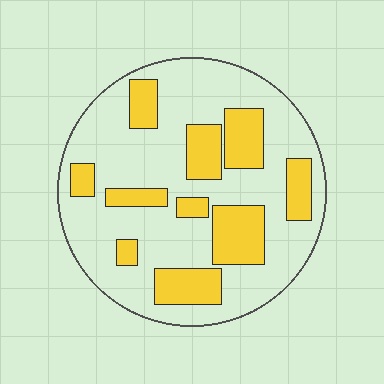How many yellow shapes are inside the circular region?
10.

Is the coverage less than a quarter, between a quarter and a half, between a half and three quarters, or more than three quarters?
Between a quarter and a half.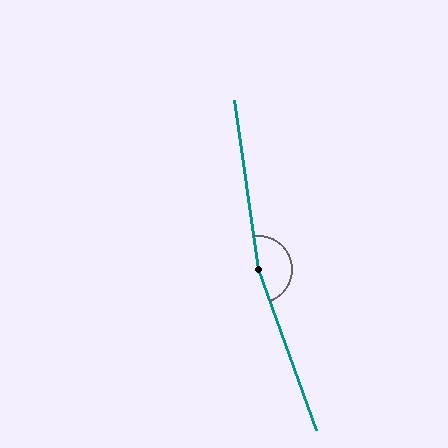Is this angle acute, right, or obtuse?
It is obtuse.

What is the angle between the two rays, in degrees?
Approximately 169 degrees.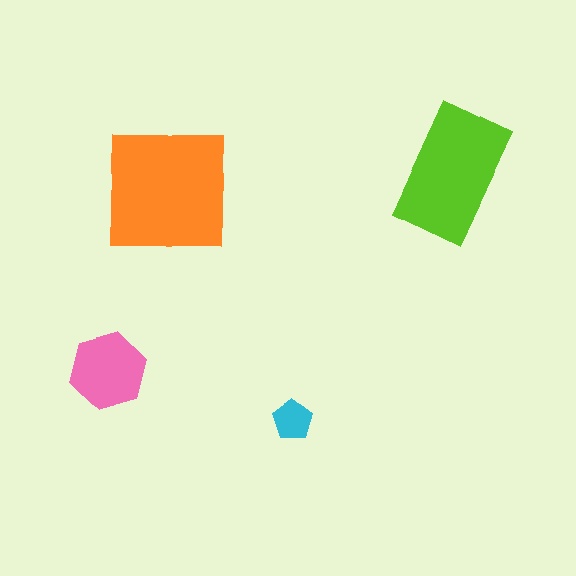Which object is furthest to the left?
The pink hexagon is leftmost.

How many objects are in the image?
There are 4 objects in the image.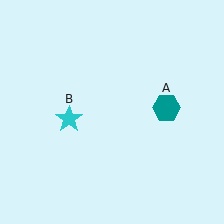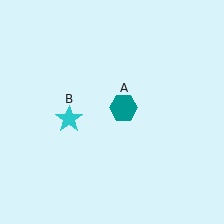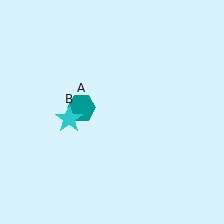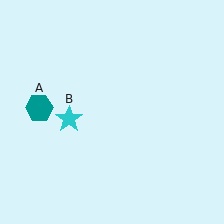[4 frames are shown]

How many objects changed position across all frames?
1 object changed position: teal hexagon (object A).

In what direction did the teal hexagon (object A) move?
The teal hexagon (object A) moved left.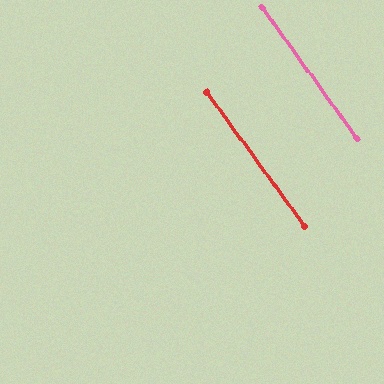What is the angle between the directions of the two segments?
Approximately 1 degree.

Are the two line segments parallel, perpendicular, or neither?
Parallel — their directions differ by only 0.6°.